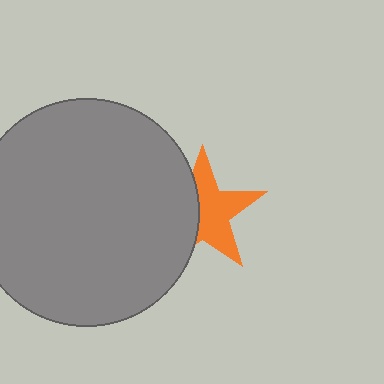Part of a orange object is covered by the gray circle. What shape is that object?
It is a star.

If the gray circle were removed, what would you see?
You would see the complete orange star.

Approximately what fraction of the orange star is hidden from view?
Roughly 41% of the orange star is hidden behind the gray circle.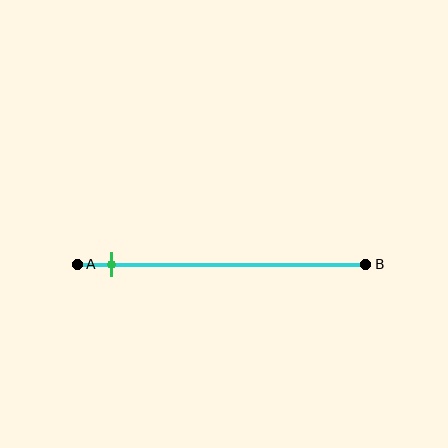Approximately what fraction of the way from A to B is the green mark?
The green mark is approximately 10% of the way from A to B.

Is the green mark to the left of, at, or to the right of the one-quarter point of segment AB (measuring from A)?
The green mark is to the left of the one-quarter point of segment AB.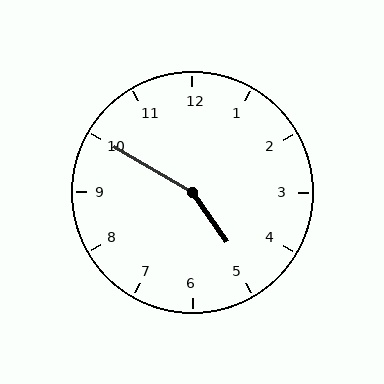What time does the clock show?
4:50.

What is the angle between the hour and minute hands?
Approximately 155 degrees.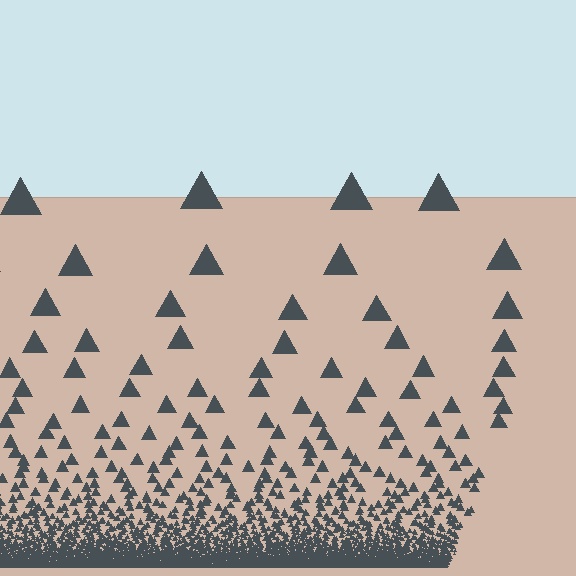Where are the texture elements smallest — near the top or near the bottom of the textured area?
Near the bottom.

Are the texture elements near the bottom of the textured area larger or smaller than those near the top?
Smaller. The gradient is inverted — elements near the bottom are smaller and denser.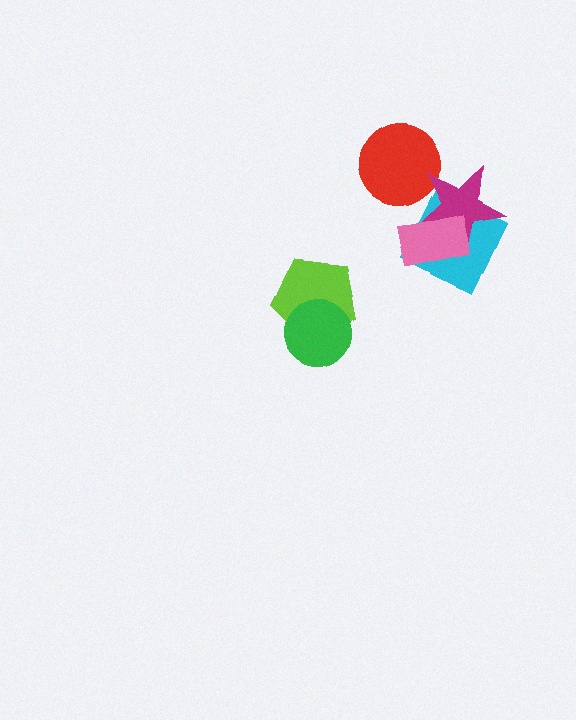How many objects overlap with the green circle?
1 object overlaps with the green circle.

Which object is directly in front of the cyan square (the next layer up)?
The magenta star is directly in front of the cyan square.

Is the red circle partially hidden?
Yes, it is partially covered by another shape.